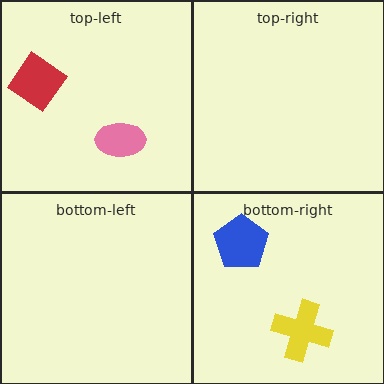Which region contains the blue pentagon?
The bottom-right region.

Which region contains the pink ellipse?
The top-left region.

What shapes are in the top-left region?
The red diamond, the pink ellipse.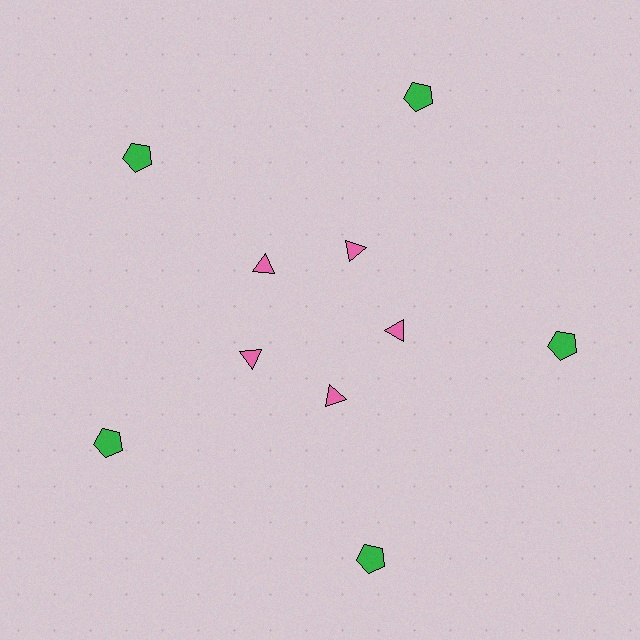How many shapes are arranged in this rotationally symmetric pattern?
There are 10 shapes, arranged in 5 groups of 2.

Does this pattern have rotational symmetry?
Yes, this pattern has 5-fold rotational symmetry. It looks the same after rotating 72 degrees around the center.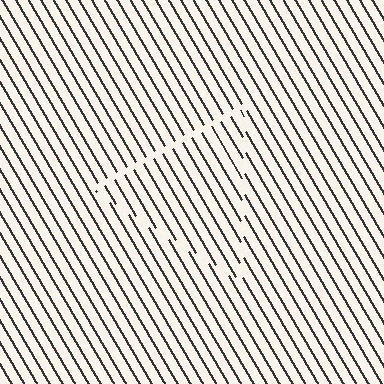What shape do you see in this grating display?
An illusory triangle. The interior of the shape contains the same grating, shifted by half a period — the contour is defined by the phase discontinuity where line-ends from the inner and outer gratings abut.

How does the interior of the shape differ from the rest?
The interior of the shape contains the same grating, shifted by half a period — the contour is defined by the phase discontinuity where line-ends from the inner and outer gratings abut.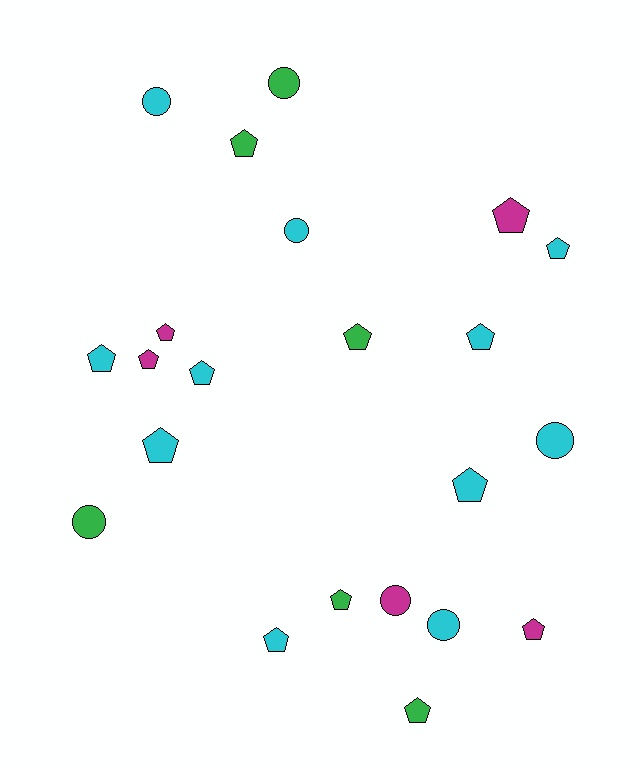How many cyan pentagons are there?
There are 7 cyan pentagons.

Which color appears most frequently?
Cyan, with 11 objects.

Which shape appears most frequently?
Pentagon, with 15 objects.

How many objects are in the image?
There are 22 objects.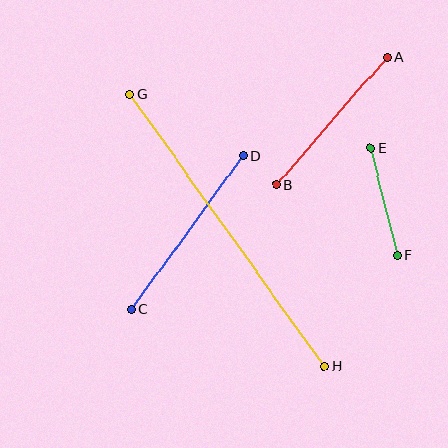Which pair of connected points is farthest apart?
Points G and H are farthest apart.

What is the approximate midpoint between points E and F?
The midpoint is at approximately (384, 202) pixels.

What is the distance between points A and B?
The distance is approximately 169 pixels.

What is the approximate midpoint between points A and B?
The midpoint is at approximately (332, 120) pixels.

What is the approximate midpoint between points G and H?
The midpoint is at approximately (227, 230) pixels.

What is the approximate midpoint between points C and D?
The midpoint is at approximately (187, 233) pixels.